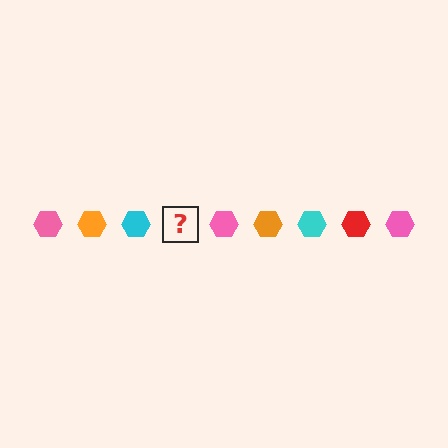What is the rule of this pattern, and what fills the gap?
The rule is that the pattern cycles through pink, orange, cyan, red hexagons. The gap should be filled with a red hexagon.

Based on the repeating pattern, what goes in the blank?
The blank should be a red hexagon.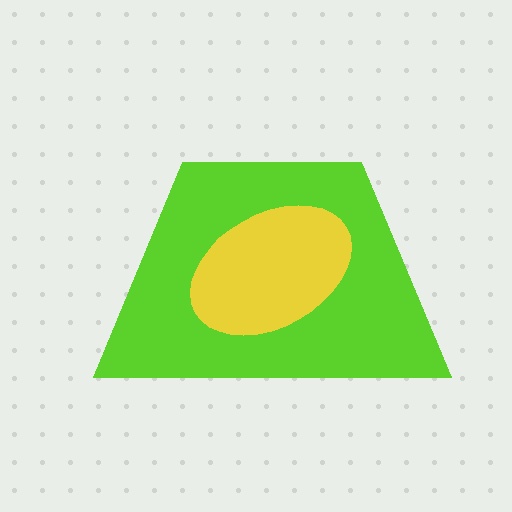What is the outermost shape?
The lime trapezoid.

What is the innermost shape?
The yellow ellipse.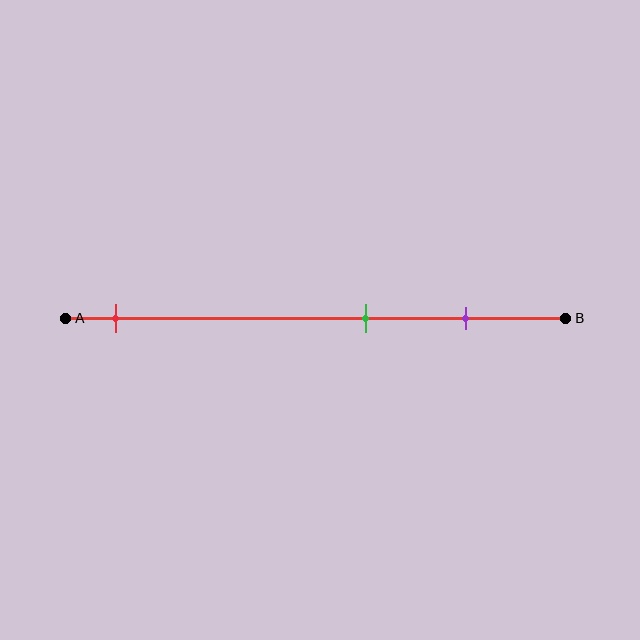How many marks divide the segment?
There are 3 marks dividing the segment.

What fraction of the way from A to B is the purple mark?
The purple mark is approximately 80% (0.8) of the way from A to B.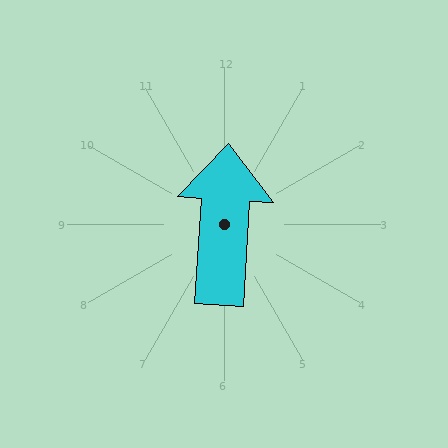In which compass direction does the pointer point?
North.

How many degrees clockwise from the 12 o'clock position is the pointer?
Approximately 4 degrees.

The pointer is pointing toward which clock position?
Roughly 12 o'clock.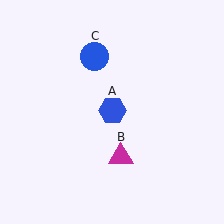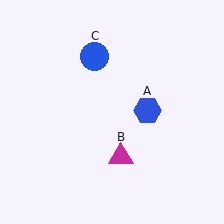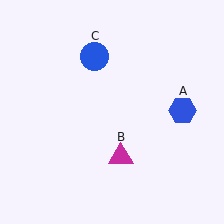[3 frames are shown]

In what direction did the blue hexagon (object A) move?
The blue hexagon (object A) moved right.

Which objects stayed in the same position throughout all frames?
Magenta triangle (object B) and blue circle (object C) remained stationary.